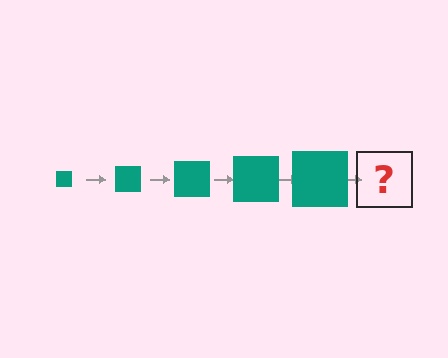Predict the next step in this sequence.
The next step is a teal square, larger than the previous one.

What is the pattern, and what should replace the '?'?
The pattern is that the square gets progressively larger each step. The '?' should be a teal square, larger than the previous one.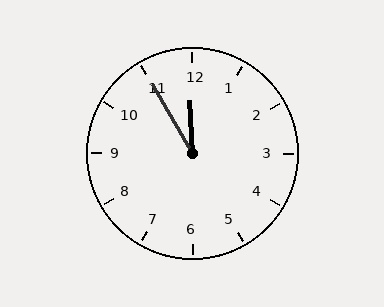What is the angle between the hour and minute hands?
Approximately 28 degrees.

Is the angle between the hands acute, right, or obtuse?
It is acute.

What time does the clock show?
11:55.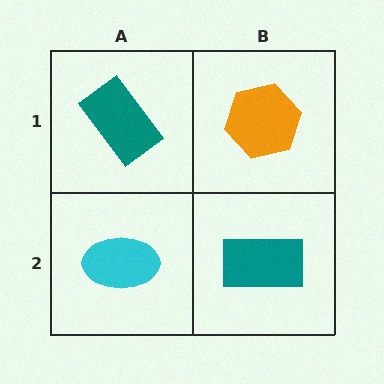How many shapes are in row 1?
2 shapes.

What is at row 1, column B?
An orange hexagon.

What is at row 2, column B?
A teal rectangle.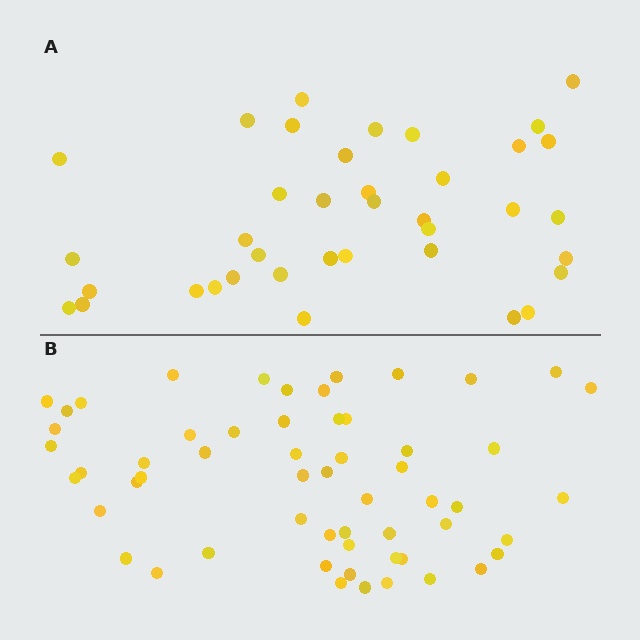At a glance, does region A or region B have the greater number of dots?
Region B (the bottom region) has more dots.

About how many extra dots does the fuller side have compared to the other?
Region B has approximately 20 more dots than region A.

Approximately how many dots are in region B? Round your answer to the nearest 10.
About 60 dots. (The exact count is 57, which rounds to 60.)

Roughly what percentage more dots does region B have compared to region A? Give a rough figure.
About 50% more.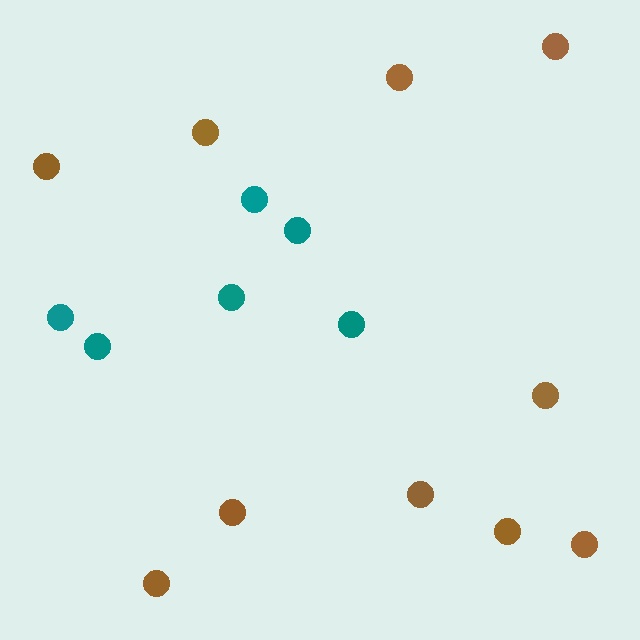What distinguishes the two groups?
There are 2 groups: one group of teal circles (6) and one group of brown circles (10).